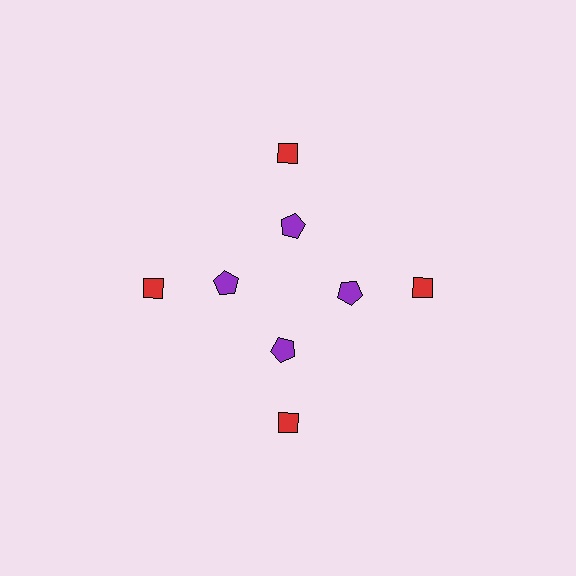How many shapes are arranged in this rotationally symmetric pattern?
There are 8 shapes, arranged in 4 groups of 2.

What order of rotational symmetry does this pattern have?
This pattern has 4-fold rotational symmetry.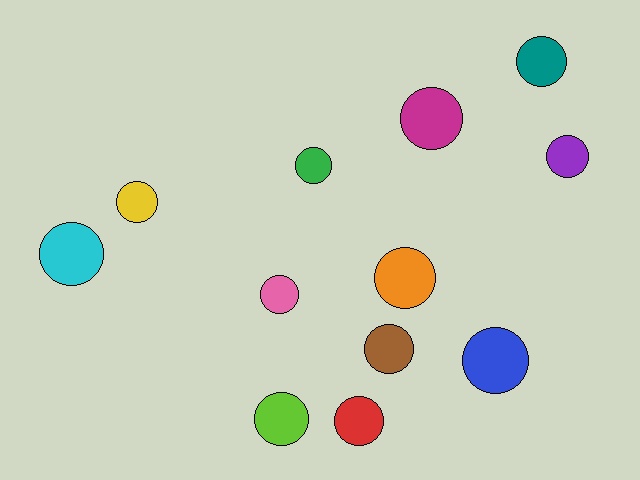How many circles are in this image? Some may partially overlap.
There are 12 circles.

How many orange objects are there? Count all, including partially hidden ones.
There is 1 orange object.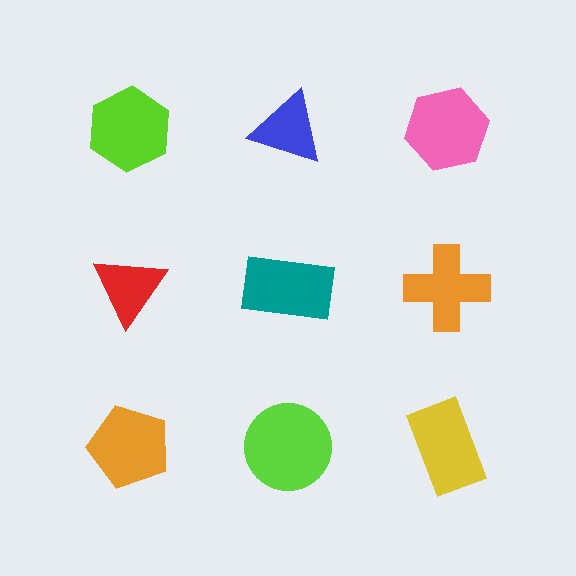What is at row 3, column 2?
A lime circle.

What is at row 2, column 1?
A red triangle.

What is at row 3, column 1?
An orange pentagon.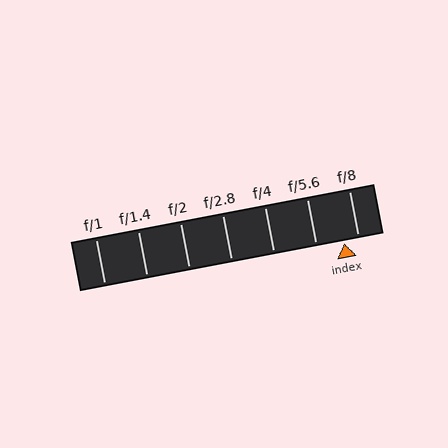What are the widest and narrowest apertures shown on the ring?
The widest aperture shown is f/1 and the narrowest is f/8.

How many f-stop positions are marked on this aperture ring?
There are 7 f-stop positions marked.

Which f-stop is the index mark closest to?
The index mark is closest to f/8.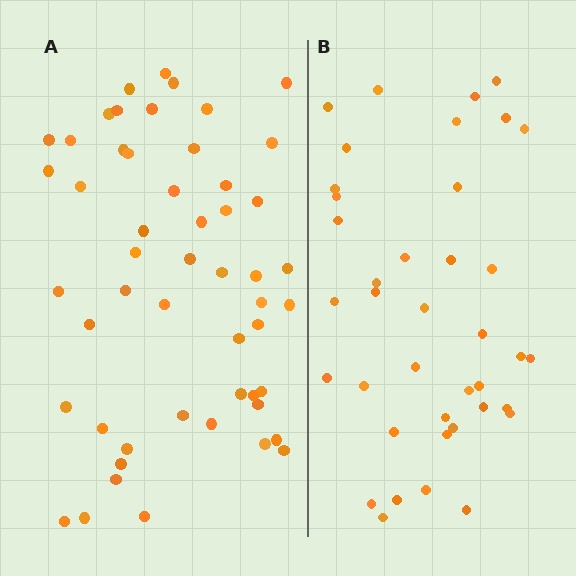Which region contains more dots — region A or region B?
Region A (the left region) has more dots.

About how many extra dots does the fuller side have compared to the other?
Region A has approximately 15 more dots than region B.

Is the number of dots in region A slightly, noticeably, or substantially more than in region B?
Region A has noticeably more, but not dramatically so. The ratio is roughly 1.3 to 1.